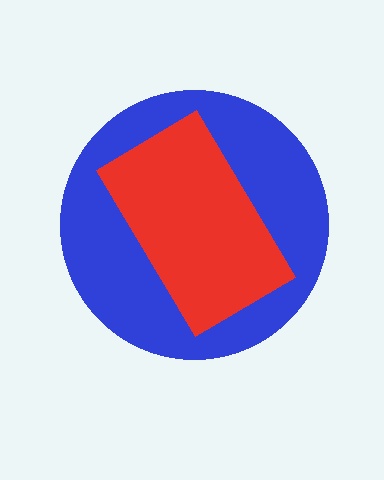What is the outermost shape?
The blue circle.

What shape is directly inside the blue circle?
The red rectangle.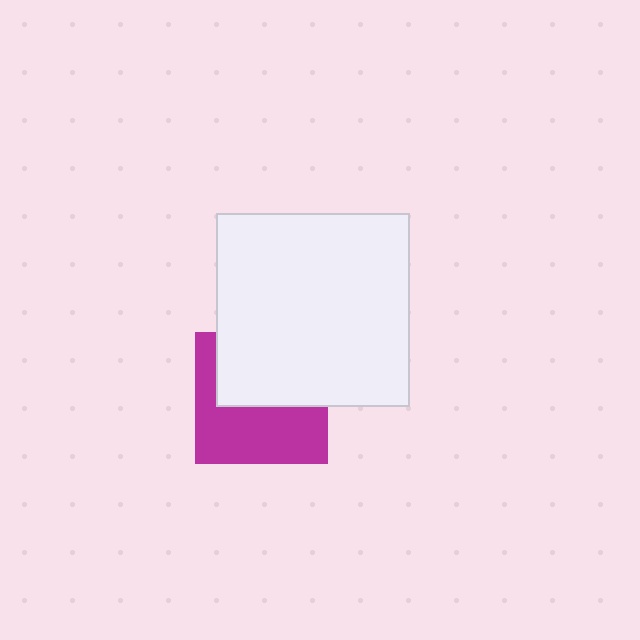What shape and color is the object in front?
The object in front is a white square.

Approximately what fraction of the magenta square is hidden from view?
Roughly 49% of the magenta square is hidden behind the white square.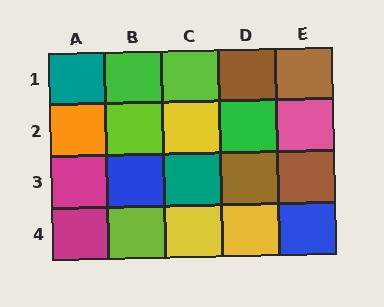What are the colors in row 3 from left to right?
Magenta, blue, teal, brown, brown.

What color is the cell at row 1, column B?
Green.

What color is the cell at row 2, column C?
Yellow.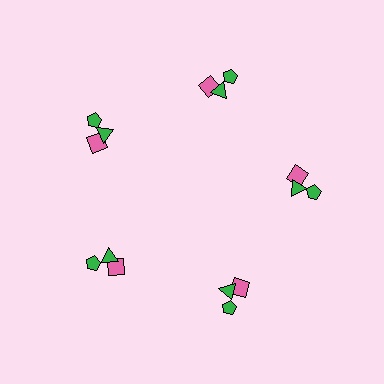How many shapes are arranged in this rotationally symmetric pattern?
There are 15 shapes, arranged in 5 groups of 3.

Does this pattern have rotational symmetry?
Yes, this pattern has 5-fold rotational symmetry. It looks the same after rotating 72 degrees around the center.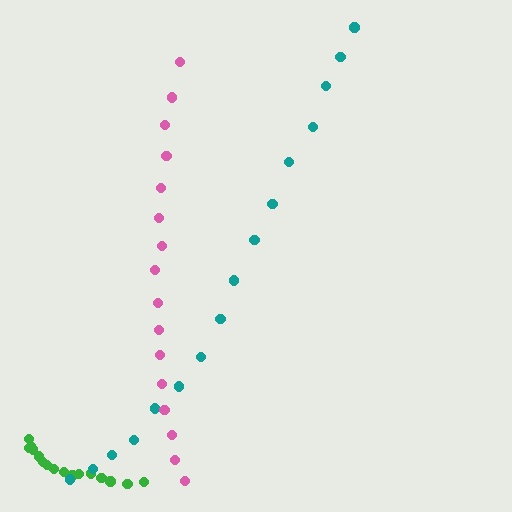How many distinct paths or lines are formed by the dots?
There are 3 distinct paths.